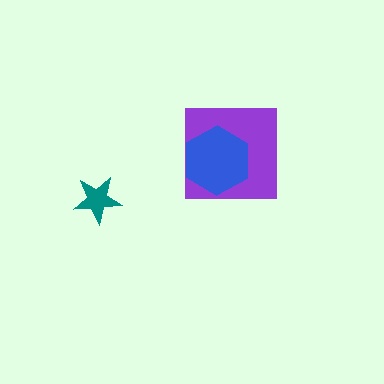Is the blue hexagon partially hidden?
No, no other shape covers it.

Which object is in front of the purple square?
The blue hexagon is in front of the purple square.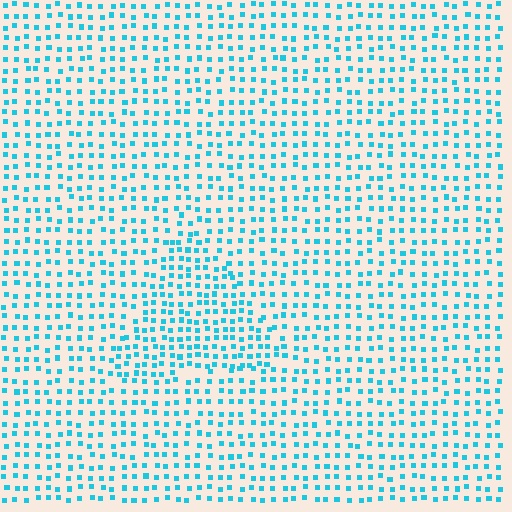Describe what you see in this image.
The image contains small cyan elements arranged at two different densities. A triangle-shaped region is visible where the elements are more densely packed than the surrounding area.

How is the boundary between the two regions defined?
The boundary is defined by a change in element density (approximately 1.5x ratio). All elements are the same color, size, and shape.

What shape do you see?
I see a triangle.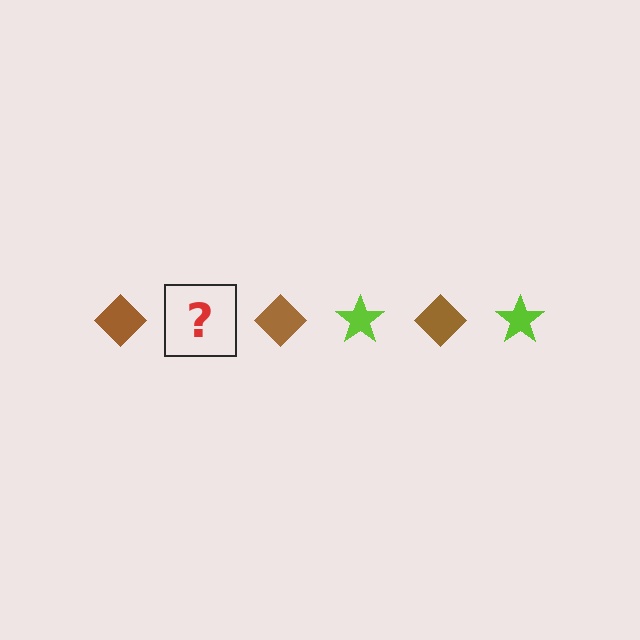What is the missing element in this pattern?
The missing element is a lime star.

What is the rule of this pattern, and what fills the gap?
The rule is that the pattern alternates between brown diamond and lime star. The gap should be filled with a lime star.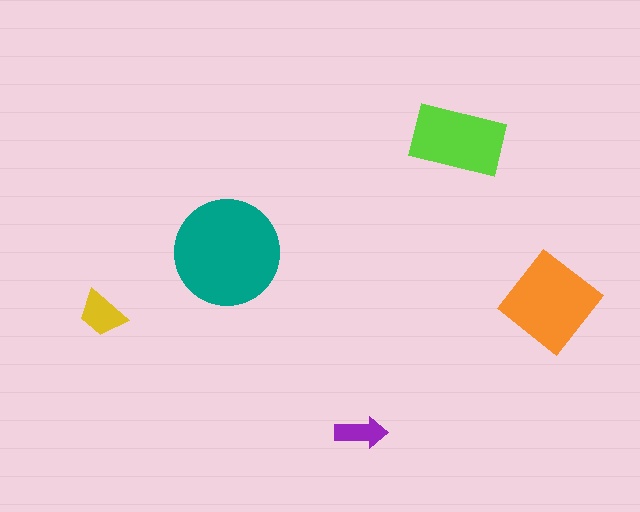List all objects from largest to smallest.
The teal circle, the orange diamond, the lime rectangle, the yellow trapezoid, the purple arrow.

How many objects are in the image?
There are 5 objects in the image.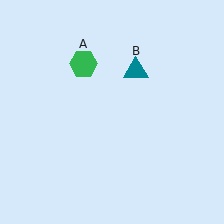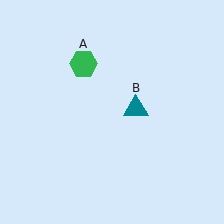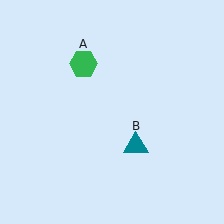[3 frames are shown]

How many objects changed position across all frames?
1 object changed position: teal triangle (object B).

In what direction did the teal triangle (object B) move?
The teal triangle (object B) moved down.